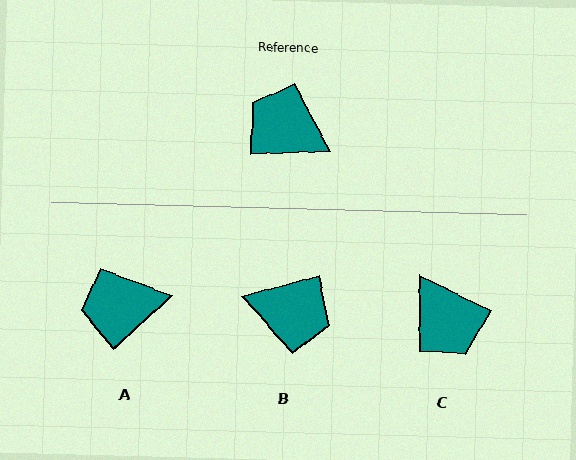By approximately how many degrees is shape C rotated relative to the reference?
Approximately 152 degrees counter-clockwise.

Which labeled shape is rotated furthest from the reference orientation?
B, about 167 degrees away.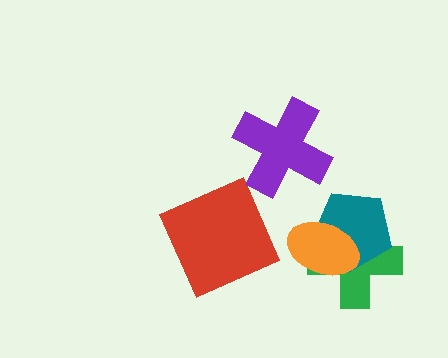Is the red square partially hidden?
No, no other shape covers it.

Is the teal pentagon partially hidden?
Yes, it is partially covered by another shape.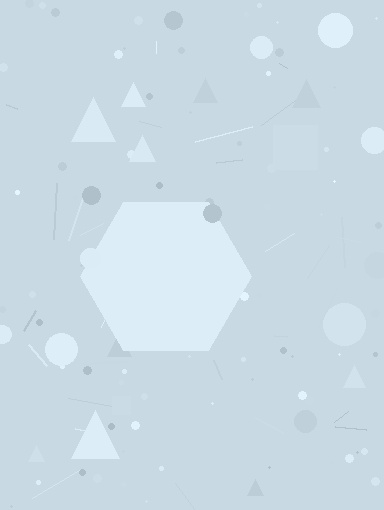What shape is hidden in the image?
A hexagon is hidden in the image.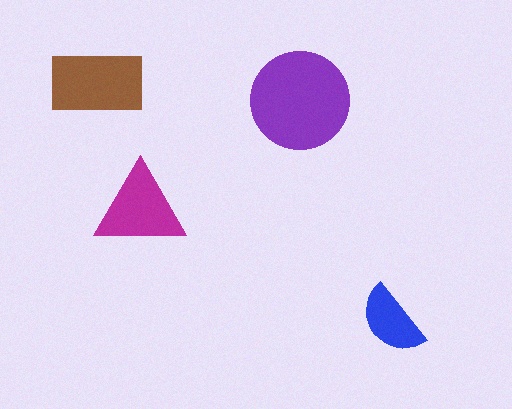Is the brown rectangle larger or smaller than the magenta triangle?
Larger.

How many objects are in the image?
There are 4 objects in the image.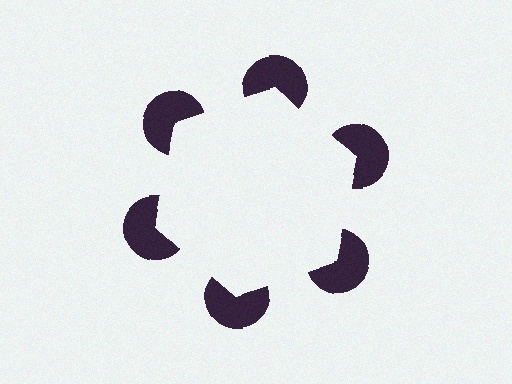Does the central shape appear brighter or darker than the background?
It typically appears slightly brighter than the background, even though no actual brightness change is drawn.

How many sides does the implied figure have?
6 sides.